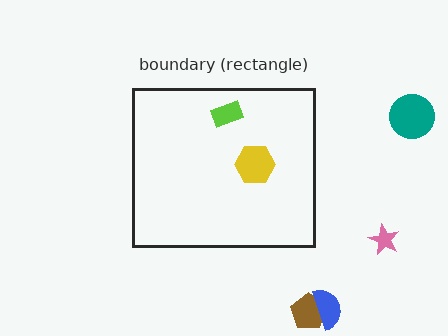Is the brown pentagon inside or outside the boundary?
Outside.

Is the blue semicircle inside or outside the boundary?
Outside.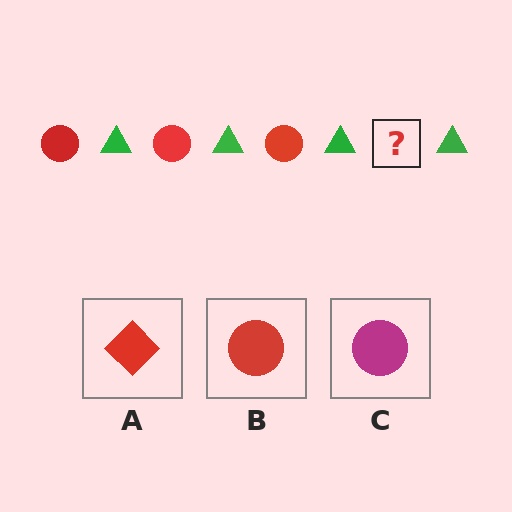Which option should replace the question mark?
Option B.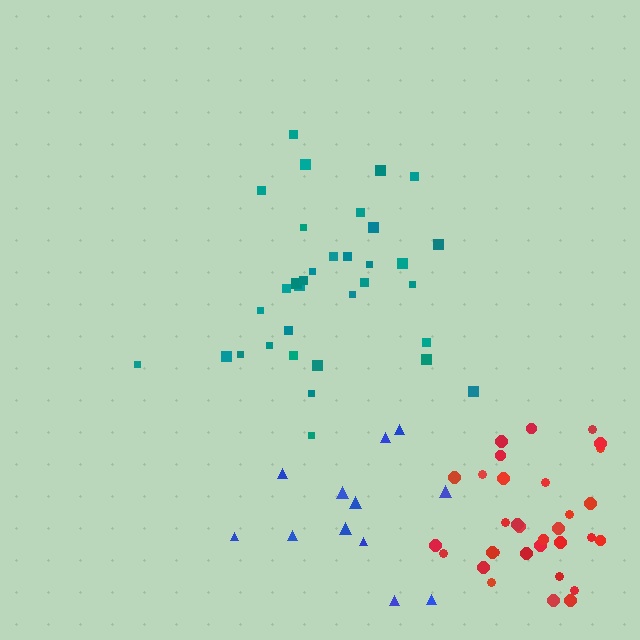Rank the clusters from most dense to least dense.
red, teal, blue.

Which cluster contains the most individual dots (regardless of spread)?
Teal (34).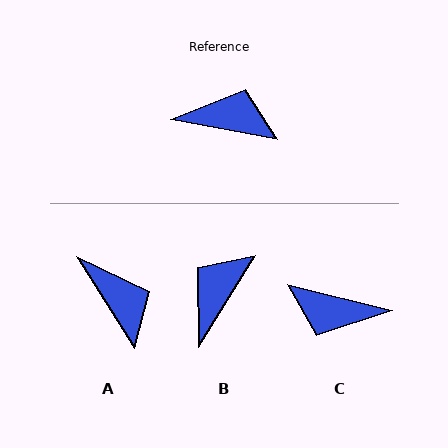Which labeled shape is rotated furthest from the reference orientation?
C, about 177 degrees away.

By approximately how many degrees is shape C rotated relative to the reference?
Approximately 177 degrees counter-clockwise.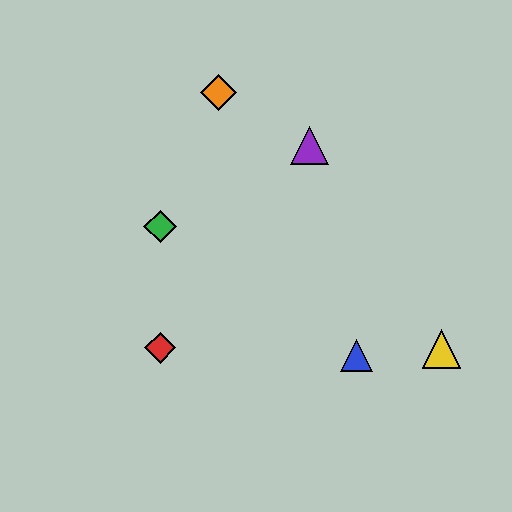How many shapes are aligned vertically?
2 shapes (the red diamond, the green diamond) are aligned vertically.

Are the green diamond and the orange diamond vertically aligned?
No, the green diamond is at x≈160 and the orange diamond is at x≈218.